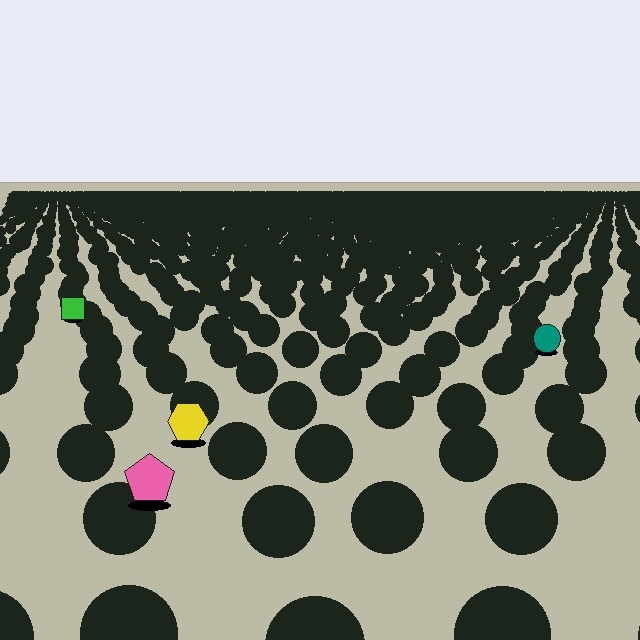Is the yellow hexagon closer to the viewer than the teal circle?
Yes. The yellow hexagon is closer — you can tell from the texture gradient: the ground texture is coarser near it.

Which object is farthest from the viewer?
The green square is farthest from the viewer. It appears smaller and the ground texture around it is denser.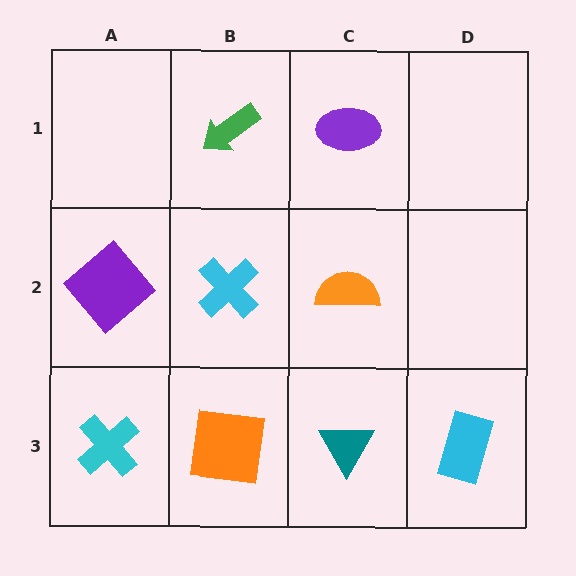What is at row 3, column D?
A cyan rectangle.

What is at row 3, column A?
A cyan cross.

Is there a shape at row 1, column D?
No, that cell is empty.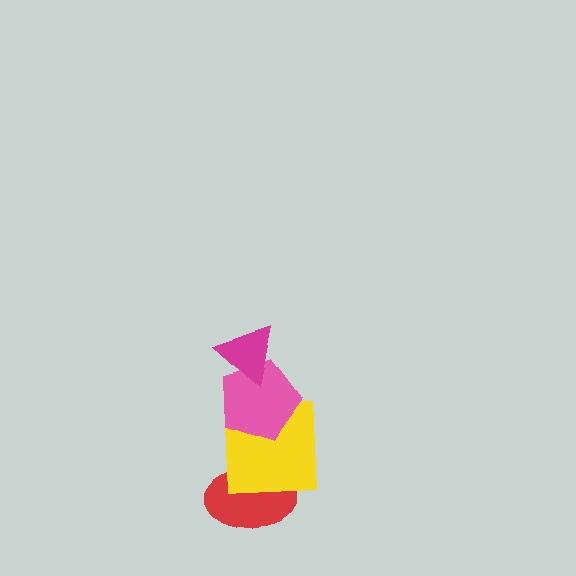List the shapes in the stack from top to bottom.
From top to bottom: the magenta triangle, the pink pentagon, the yellow square, the red ellipse.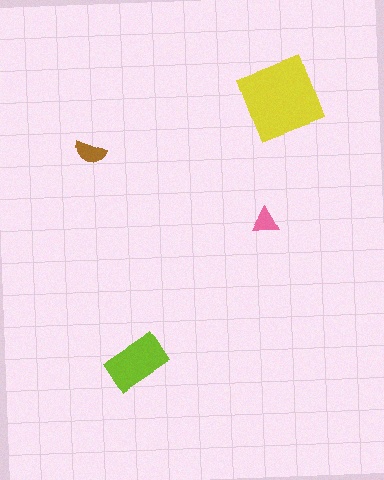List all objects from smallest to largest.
The pink triangle, the brown semicircle, the lime rectangle, the yellow diamond.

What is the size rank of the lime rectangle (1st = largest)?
2nd.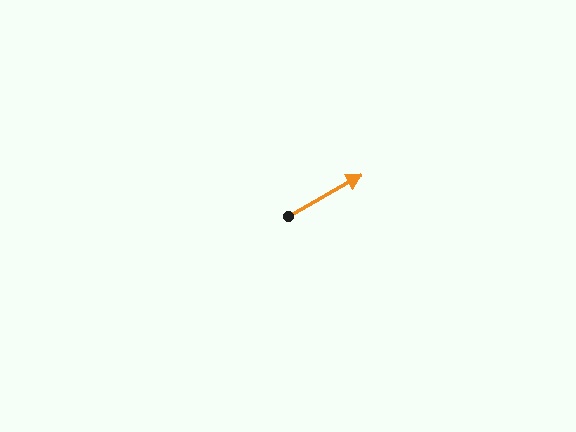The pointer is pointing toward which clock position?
Roughly 2 o'clock.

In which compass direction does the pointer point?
Northeast.